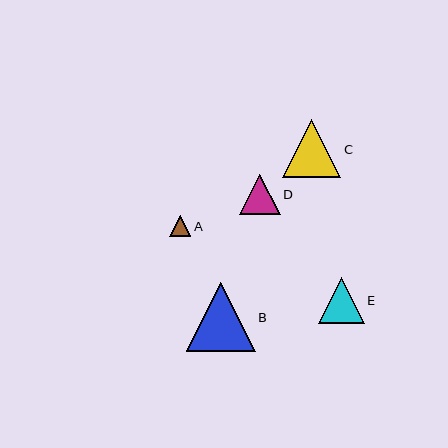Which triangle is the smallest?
Triangle A is the smallest with a size of approximately 21 pixels.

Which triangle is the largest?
Triangle B is the largest with a size of approximately 69 pixels.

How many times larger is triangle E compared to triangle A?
Triangle E is approximately 2.1 times the size of triangle A.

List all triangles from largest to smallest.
From largest to smallest: B, C, E, D, A.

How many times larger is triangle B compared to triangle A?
Triangle B is approximately 3.3 times the size of triangle A.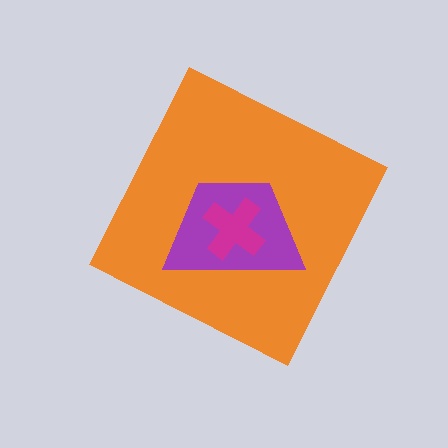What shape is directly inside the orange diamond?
The purple trapezoid.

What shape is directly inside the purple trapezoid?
The magenta cross.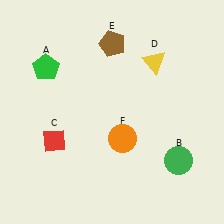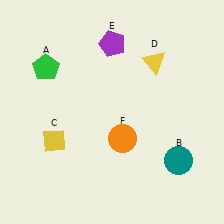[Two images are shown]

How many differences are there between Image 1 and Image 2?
There are 3 differences between the two images.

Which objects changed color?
B changed from green to teal. C changed from red to yellow. E changed from brown to purple.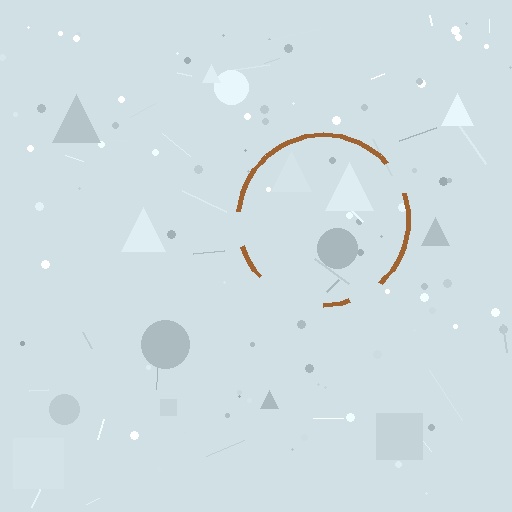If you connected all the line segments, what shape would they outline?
They would outline a circle.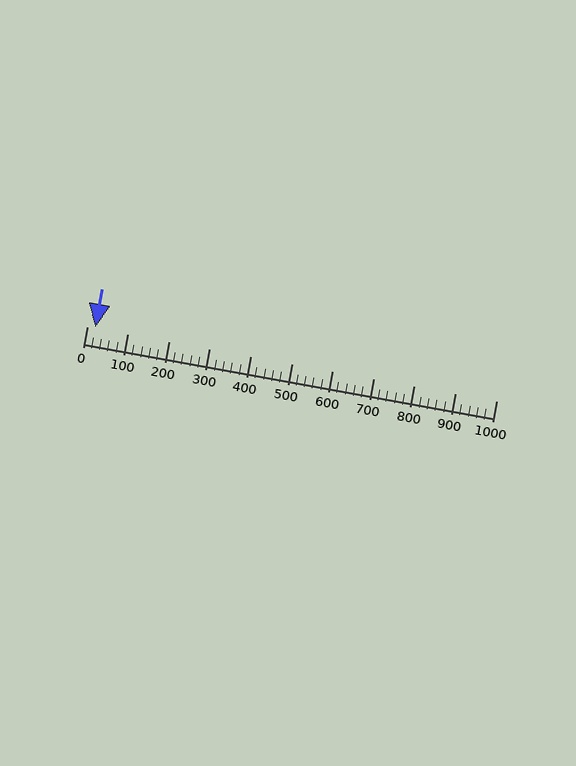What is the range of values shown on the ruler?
The ruler shows values from 0 to 1000.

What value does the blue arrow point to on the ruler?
The blue arrow points to approximately 21.